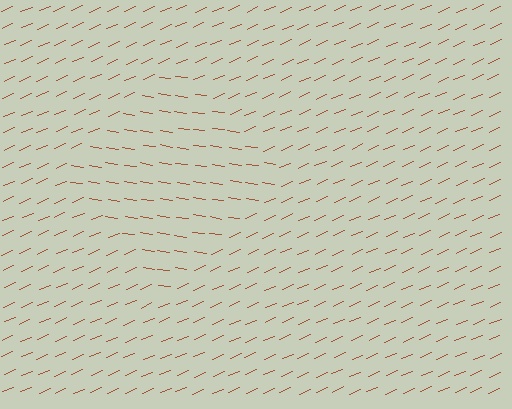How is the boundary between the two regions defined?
The boundary is defined purely by a change in line orientation (approximately 31 degrees difference). All lines are the same color and thickness.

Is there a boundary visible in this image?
Yes, there is a texture boundary formed by a change in line orientation.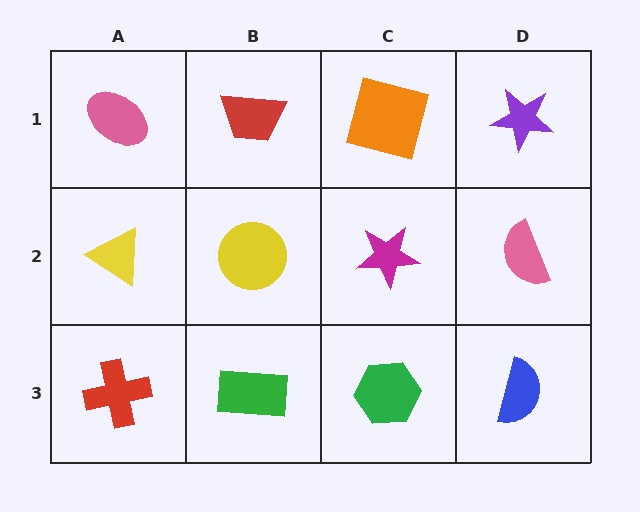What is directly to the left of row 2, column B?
A yellow triangle.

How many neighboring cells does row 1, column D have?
2.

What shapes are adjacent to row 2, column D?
A purple star (row 1, column D), a blue semicircle (row 3, column D), a magenta star (row 2, column C).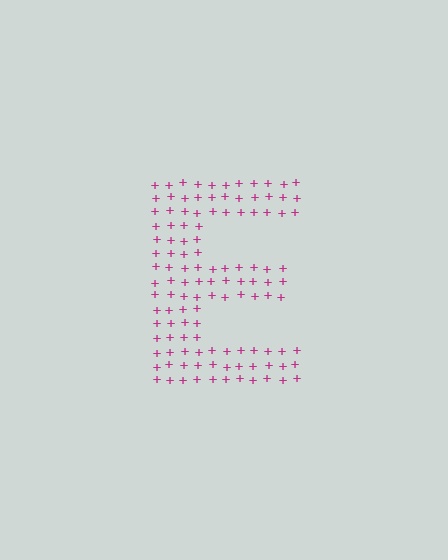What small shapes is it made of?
It is made of small plus signs.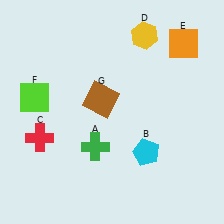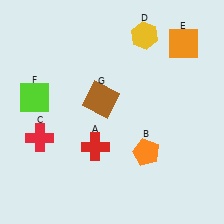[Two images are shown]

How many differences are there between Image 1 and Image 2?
There are 2 differences between the two images.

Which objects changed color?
A changed from green to red. B changed from cyan to orange.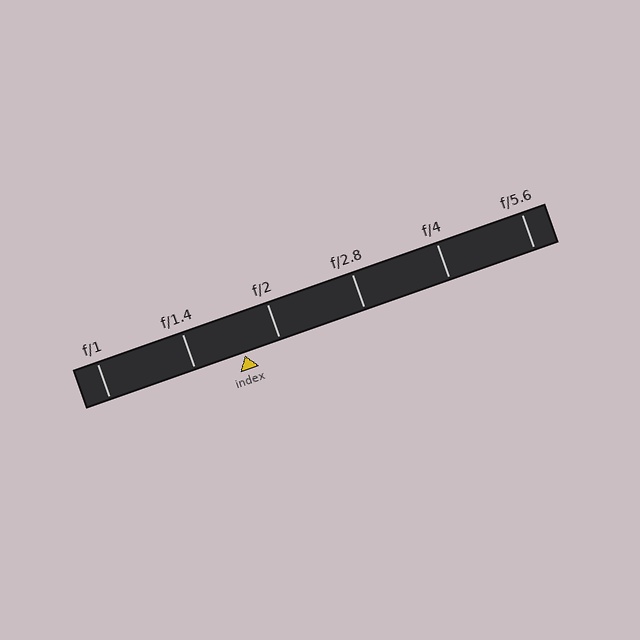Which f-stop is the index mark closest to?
The index mark is closest to f/2.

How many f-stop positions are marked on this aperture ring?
There are 6 f-stop positions marked.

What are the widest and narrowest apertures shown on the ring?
The widest aperture shown is f/1 and the narrowest is f/5.6.